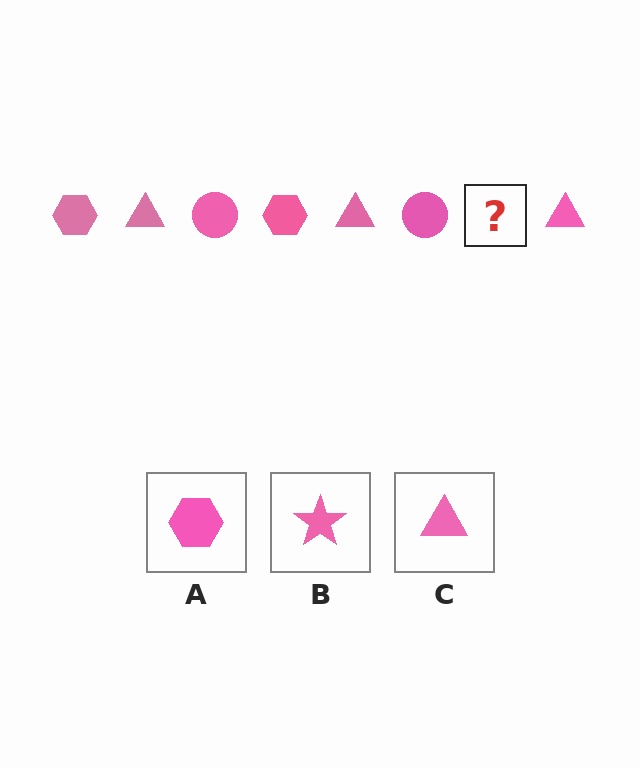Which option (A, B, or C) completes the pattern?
A.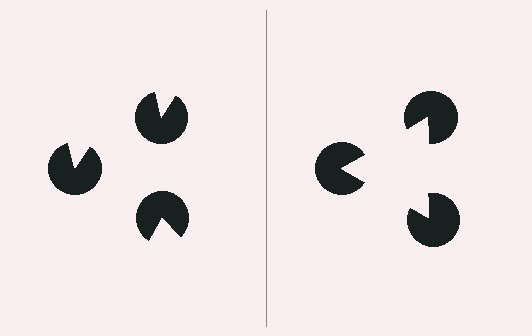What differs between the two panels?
The pac-man discs are positioned identically on both sides; only the wedge orientations differ. On the right they align to a triangle; on the left they are misaligned.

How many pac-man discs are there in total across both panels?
6 — 3 on each side.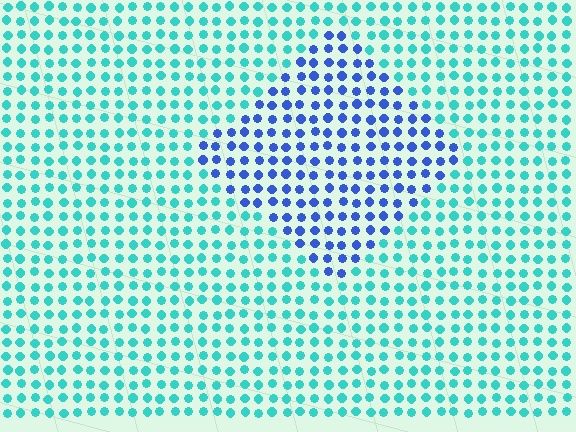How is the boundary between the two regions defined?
The boundary is defined purely by a slight shift in hue (about 51 degrees). Spacing, size, and orientation are identical on both sides.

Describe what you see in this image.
The image is filled with small cyan elements in a uniform arrangement. A diamond-shaped region is visible where the elements are tinted to a slightly different hue, forming a subtle color boundary.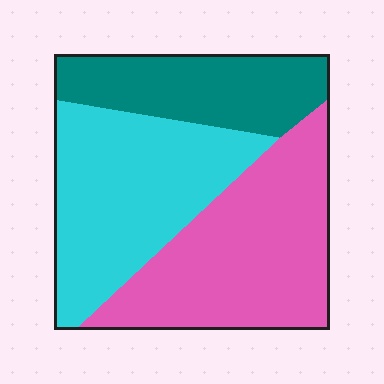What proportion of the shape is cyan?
Cyan covers roughly 35% of the shape.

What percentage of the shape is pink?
Pink covers roughly 40% of the shape.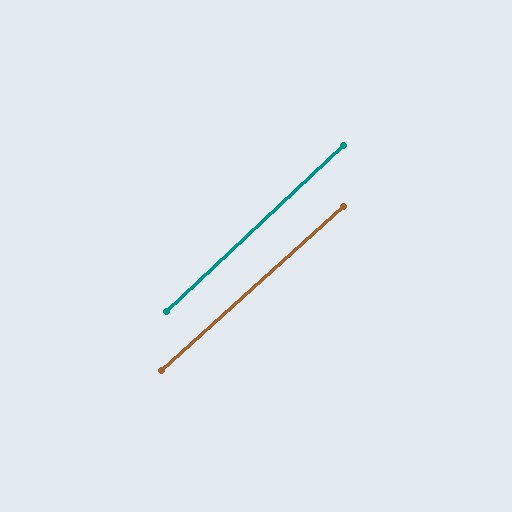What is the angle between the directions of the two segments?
Approximately 1 degree.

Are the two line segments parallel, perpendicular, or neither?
Parallel — their directions differ by only 1.1°.